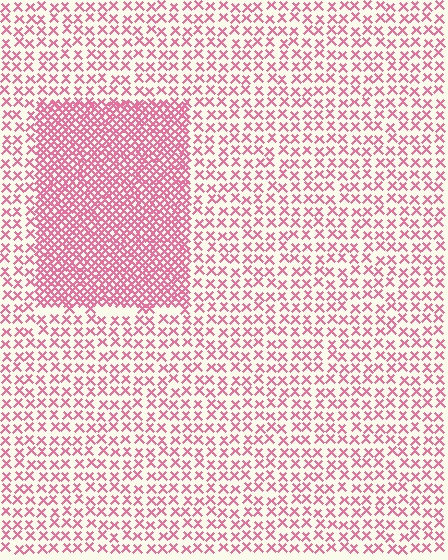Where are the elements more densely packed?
The elements are more densely packed inside the rectangle boundary.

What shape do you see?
I see a rectangle.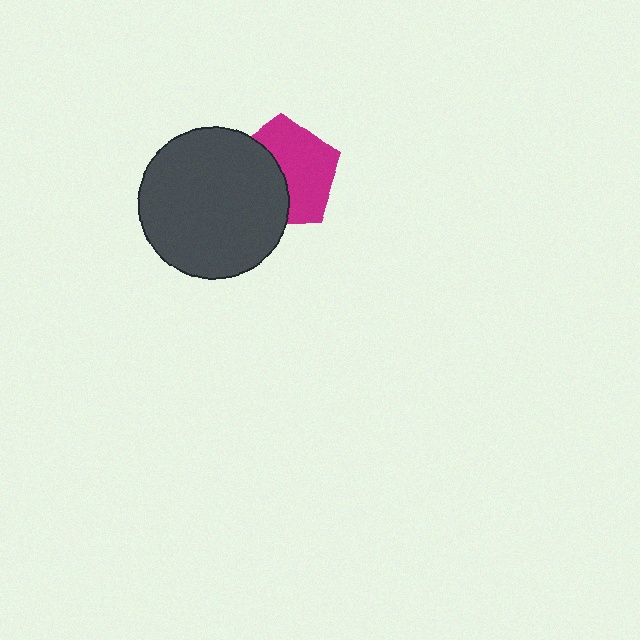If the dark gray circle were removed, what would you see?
You would see the complete magenta pentagon.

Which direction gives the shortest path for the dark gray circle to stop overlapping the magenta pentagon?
Moving left gives the shortest separation.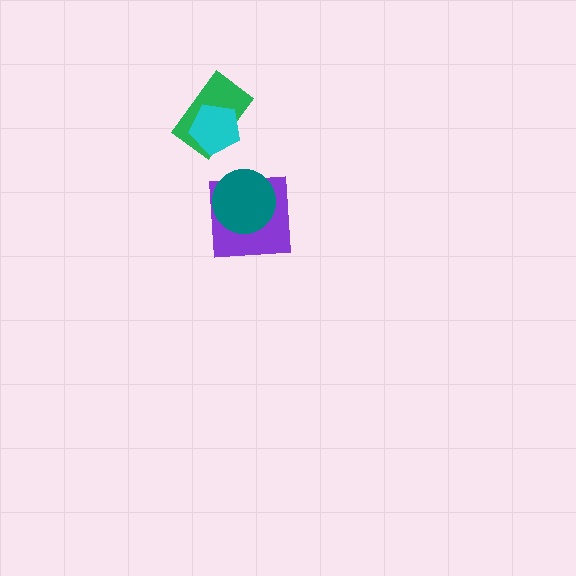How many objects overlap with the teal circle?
1 object overlaps with the teal circle.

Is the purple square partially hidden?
Yes, it is partially covered by another shape.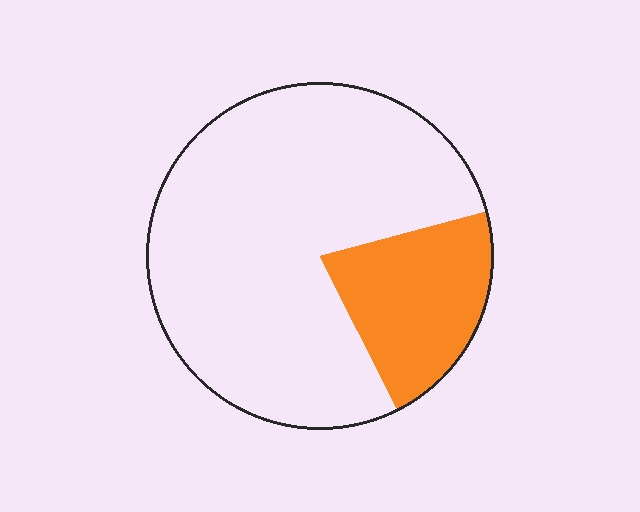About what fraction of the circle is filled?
About one fifth (1/5).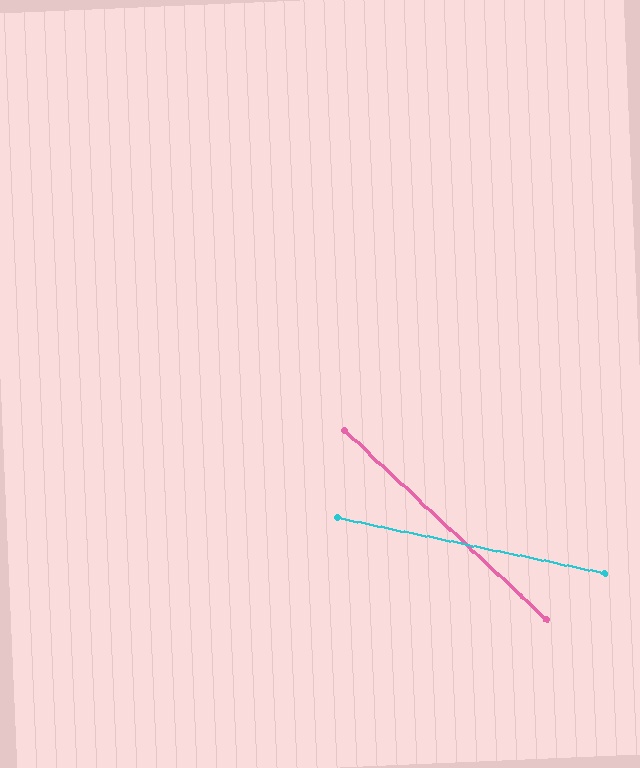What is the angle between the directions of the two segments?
Approximately 31 degrees.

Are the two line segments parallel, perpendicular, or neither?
Neither parallel nor perpendicular — they differ by about 31°.